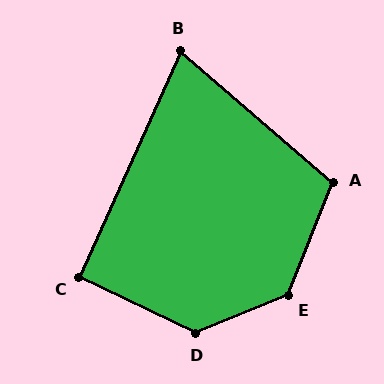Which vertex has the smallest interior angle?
B, at approximately 73 degrees.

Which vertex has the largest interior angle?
E, at approximately 134 degrees.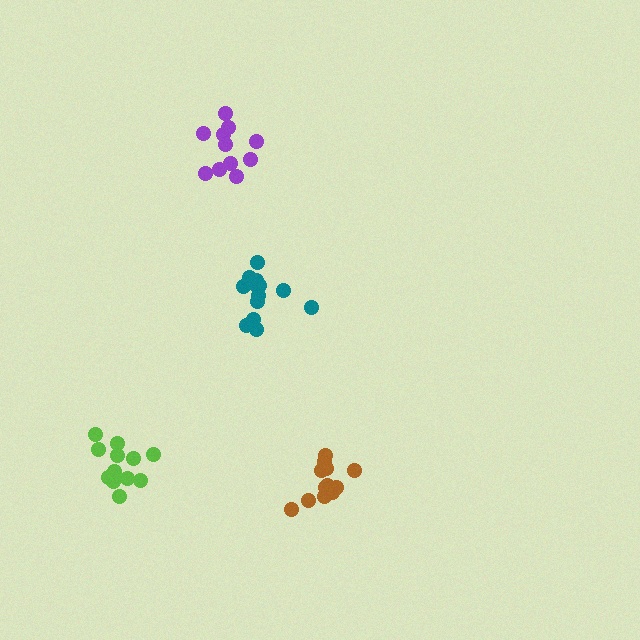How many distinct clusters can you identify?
There are 4 distinct clusters.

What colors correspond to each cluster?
The clusters are colored: brown, teal, purple, lime.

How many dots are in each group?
Group 1: 12 dots, Group 2: 13 dots, Group 3: 11 dots, Group 4: 12 dots (48 total).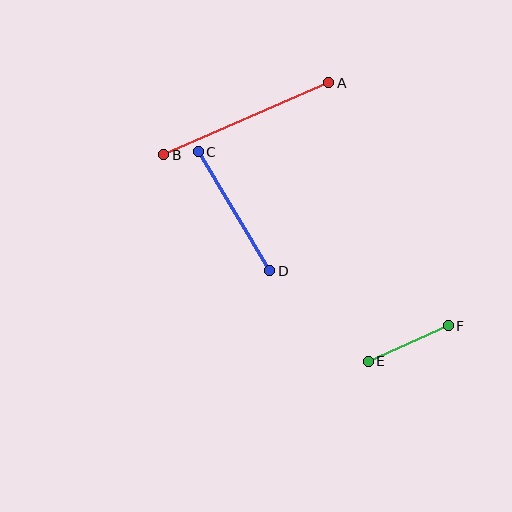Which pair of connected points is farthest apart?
Points A and B are farthest apart.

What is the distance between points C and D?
The distance is approximately 139 pixels.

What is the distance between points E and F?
The distance is approximately 87 pixels.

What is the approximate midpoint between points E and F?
The midpoint is at approximately (408, 343) pixels.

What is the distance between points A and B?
The distance is approximately 180 pixels.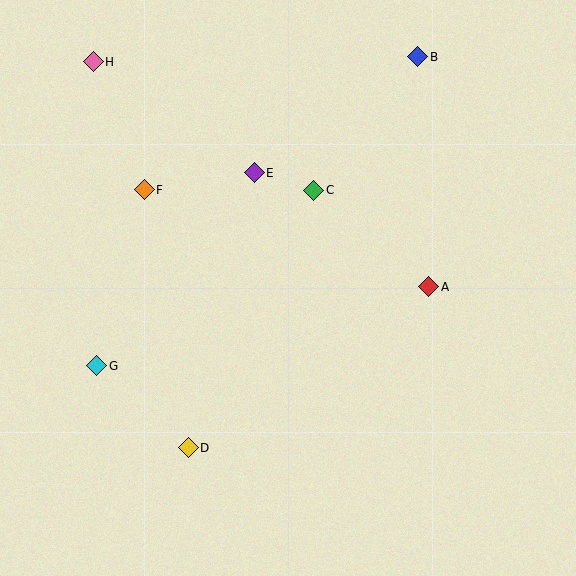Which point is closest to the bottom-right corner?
Point A is closest to the bottom-right corner.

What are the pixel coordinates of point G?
Point G is at (97, 366).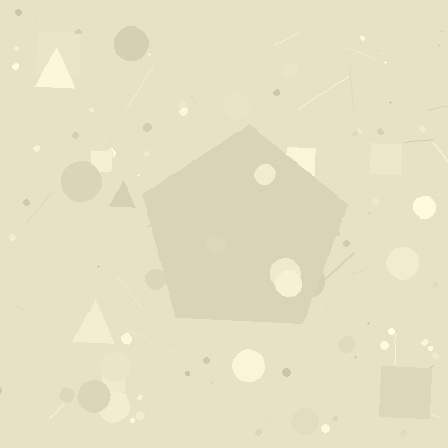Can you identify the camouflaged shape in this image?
The camouflaged shape is a pentagon.